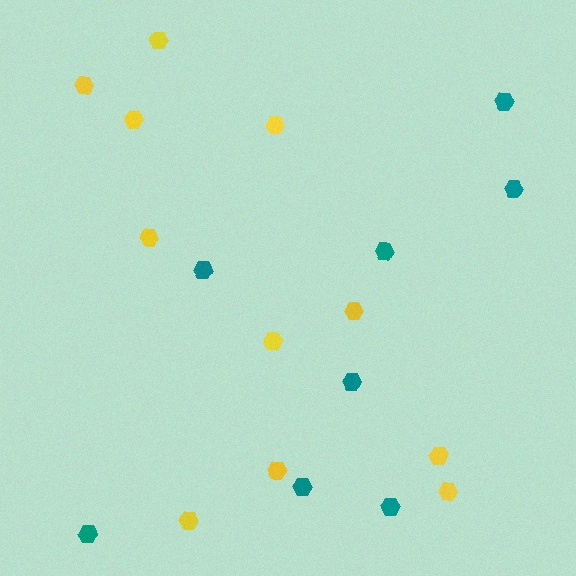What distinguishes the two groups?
There are 2 groups: one group of teal hexagons (8) and one group of yellow hexagons (11).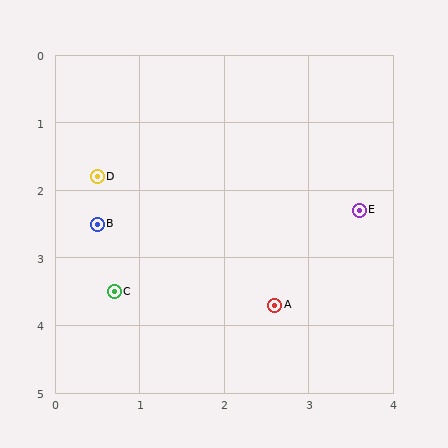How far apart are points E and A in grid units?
Points E and A are about 1.7 grid units apart.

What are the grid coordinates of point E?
Point E is at approximately (3.6, 2.3).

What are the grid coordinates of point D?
Point D is at approximately (0.5, 1.8).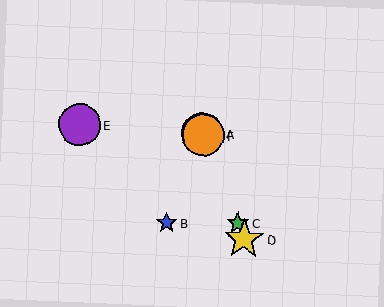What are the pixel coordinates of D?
Object D is at (244, 239).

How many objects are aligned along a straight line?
4 objects (A, C, D, F) are aligned along a straight line.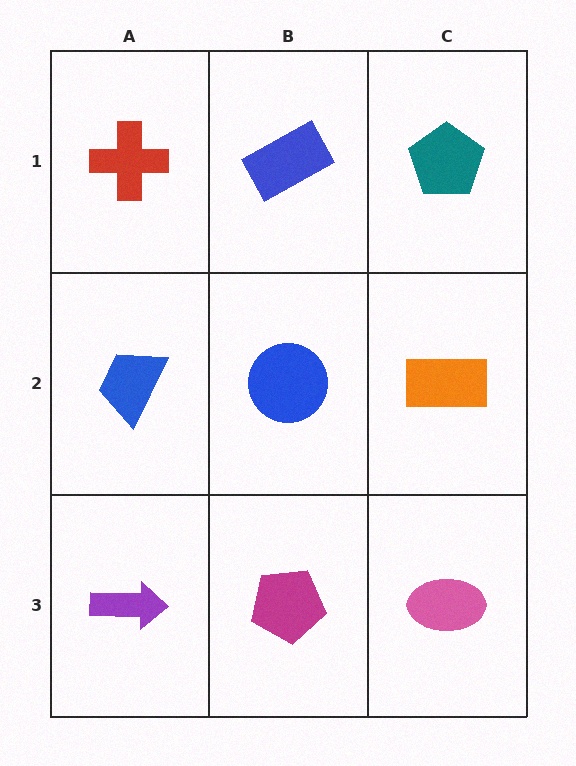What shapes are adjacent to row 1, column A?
A blue trapezoid (row 2, column A), a blue rectangle (row 1, column B).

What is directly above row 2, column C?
A teal pentagon.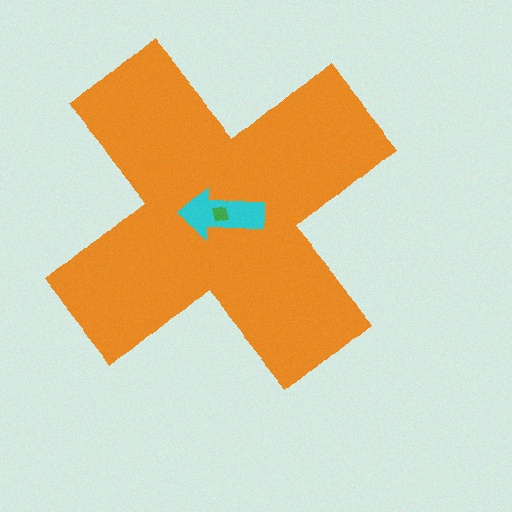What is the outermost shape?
The orange cross.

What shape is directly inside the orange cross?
The cyan arrow.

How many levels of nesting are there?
3.